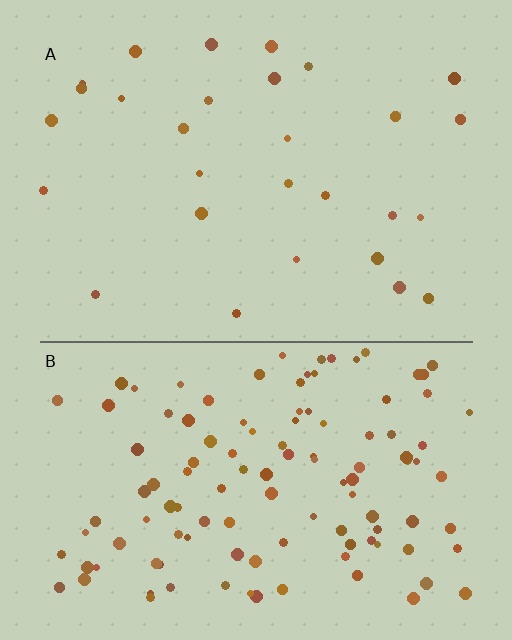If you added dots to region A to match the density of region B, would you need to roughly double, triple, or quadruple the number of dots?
Approximately quadruple.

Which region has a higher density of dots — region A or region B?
B (the bottom).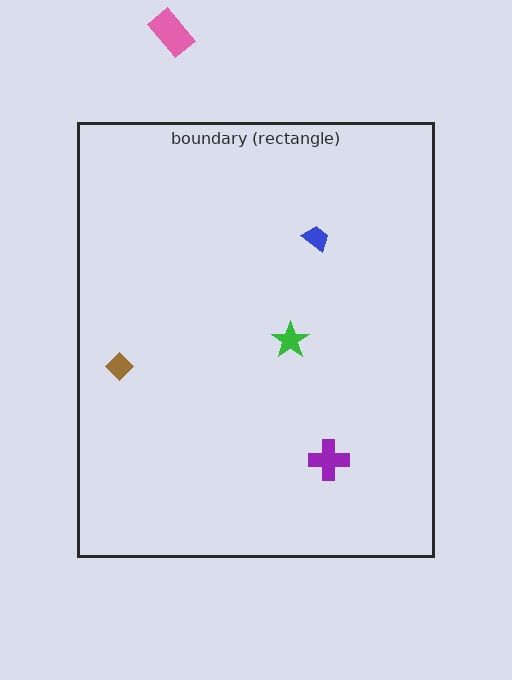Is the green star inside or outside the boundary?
Inside.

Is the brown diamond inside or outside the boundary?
Inside.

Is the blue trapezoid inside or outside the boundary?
Inside.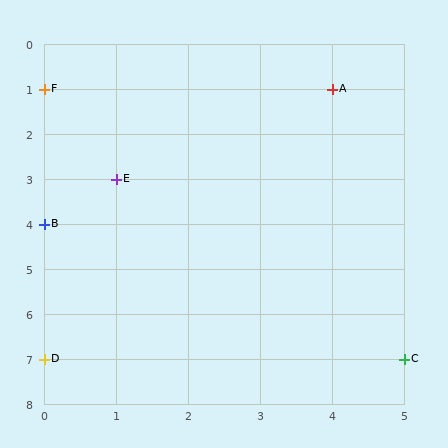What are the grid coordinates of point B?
Point B is at grid coordinates (0, 4).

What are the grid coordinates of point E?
Point E is at grid coordinates (1, 3).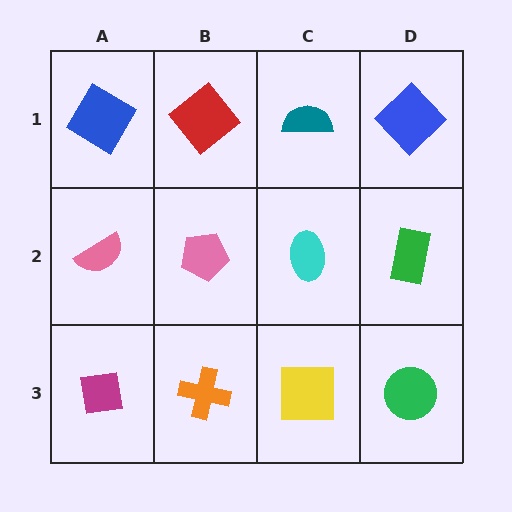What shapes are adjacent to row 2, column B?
A red diamond (row 1, column B), an orange cross (row 3, column B), a pink semicircle (row 2, column A), a cyan ellipse (row 2, column C).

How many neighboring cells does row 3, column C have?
3.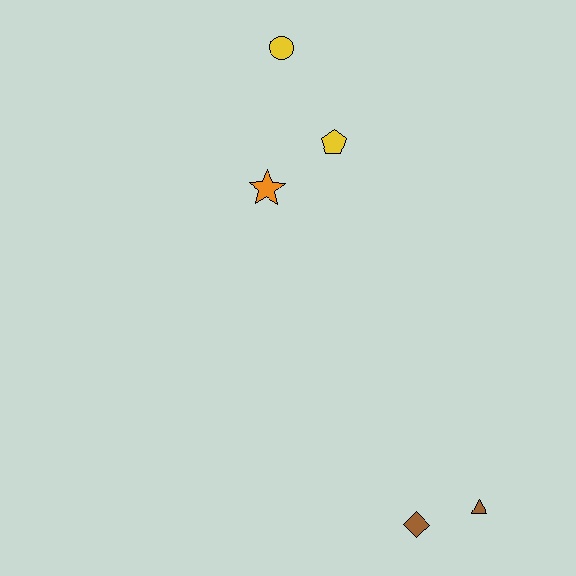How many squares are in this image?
There are no squares.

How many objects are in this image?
There are 5 objects.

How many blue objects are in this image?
There are no blue objects.